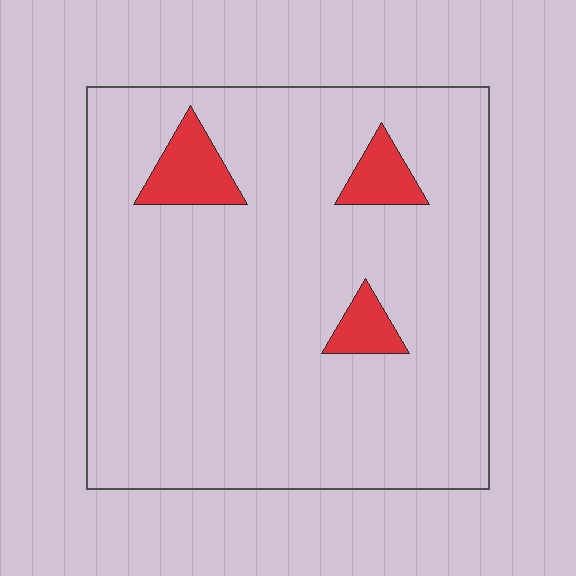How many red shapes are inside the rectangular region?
3.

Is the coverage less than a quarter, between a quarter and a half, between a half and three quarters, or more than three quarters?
Less than a quarter.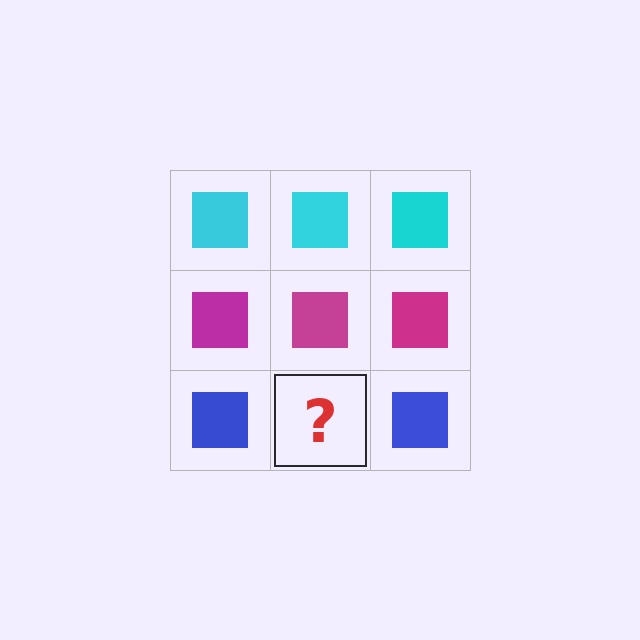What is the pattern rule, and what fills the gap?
The rule is that each row has a consistent color. The gap should be filled with a blue square.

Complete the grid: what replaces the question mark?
The question mark should be replaced with a blue square.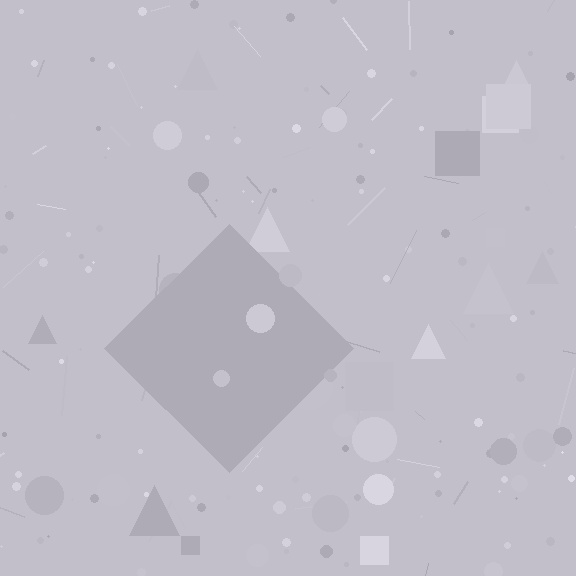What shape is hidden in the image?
A diamond is hidden in the image.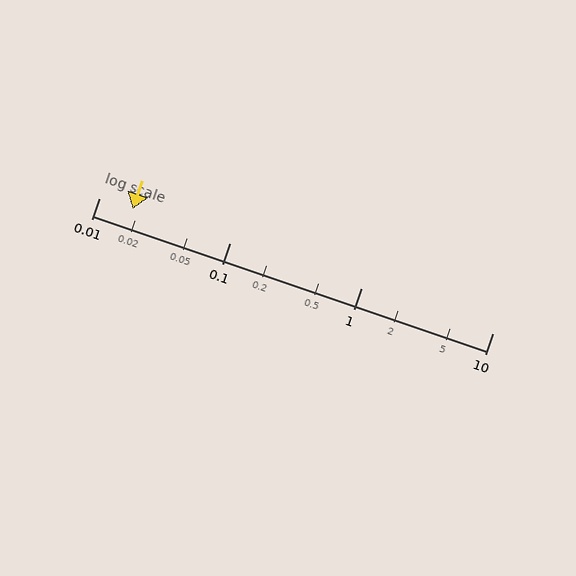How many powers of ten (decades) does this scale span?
The scale spans 3 decades, from 0.01 to 10.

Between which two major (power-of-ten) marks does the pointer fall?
The pointer is between 0.01 and 0.1.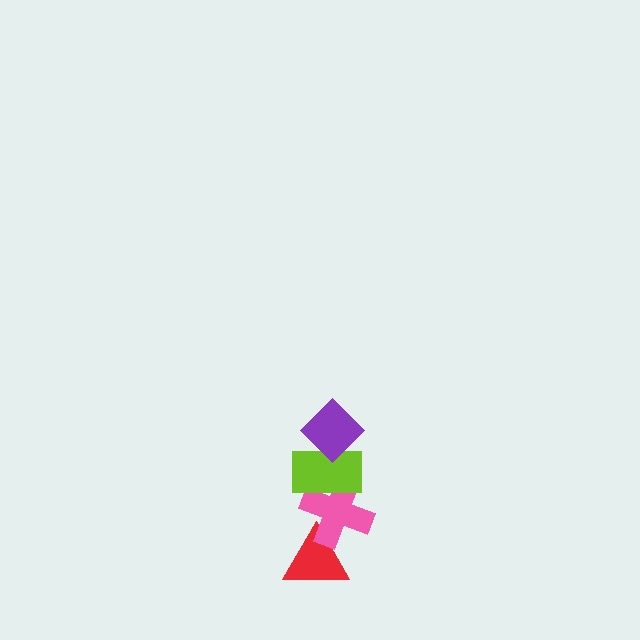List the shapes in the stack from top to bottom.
From top to bottom: the purple diamond, the lime rectangle, the pink cross, the red triangle.